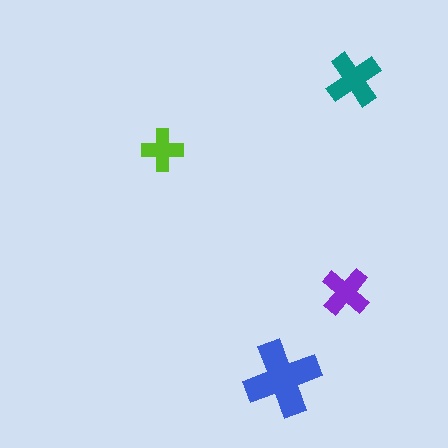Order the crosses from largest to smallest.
the blue one, the teal one, the purple one, the lime one.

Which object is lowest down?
The blue cross is bottommost.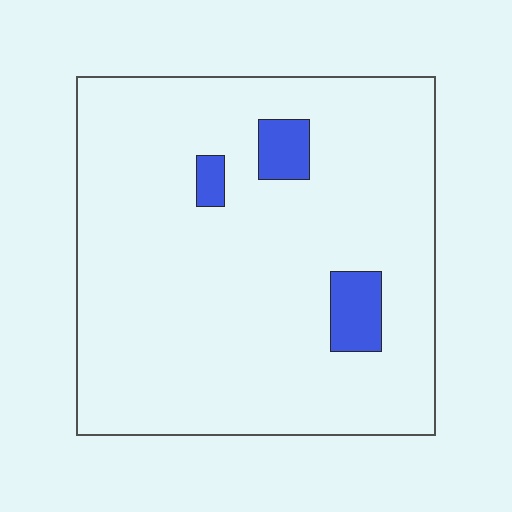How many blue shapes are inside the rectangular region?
3.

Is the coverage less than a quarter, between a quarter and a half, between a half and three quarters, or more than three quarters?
Less than a quarter.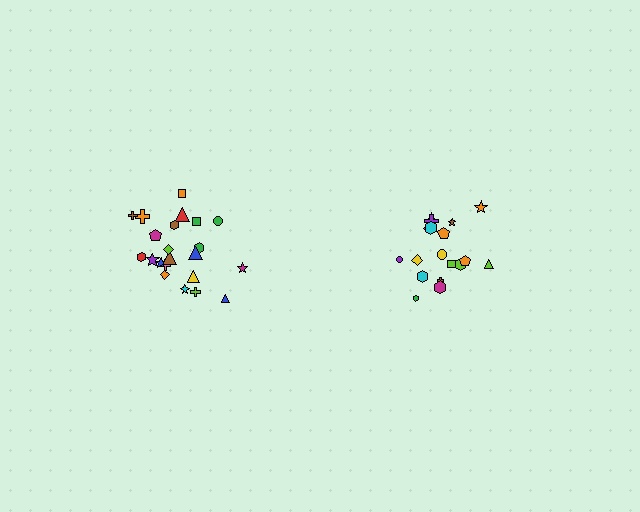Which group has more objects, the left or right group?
The left group.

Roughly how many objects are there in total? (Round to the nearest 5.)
Roughly 40 objects in total.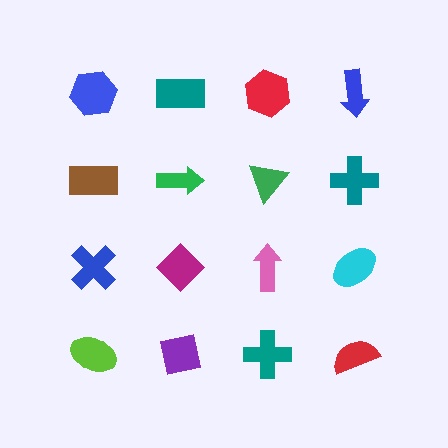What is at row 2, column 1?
A brown rectangle.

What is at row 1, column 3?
A red hexagon.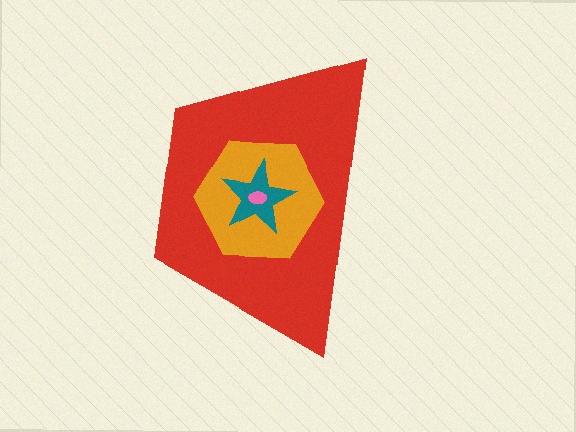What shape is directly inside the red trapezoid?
The orange hexagon.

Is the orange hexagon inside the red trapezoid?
Yes.